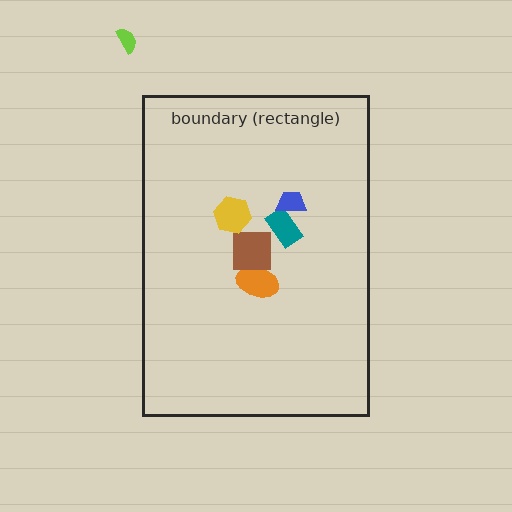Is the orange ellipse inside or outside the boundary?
Inside.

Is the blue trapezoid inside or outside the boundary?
Inside.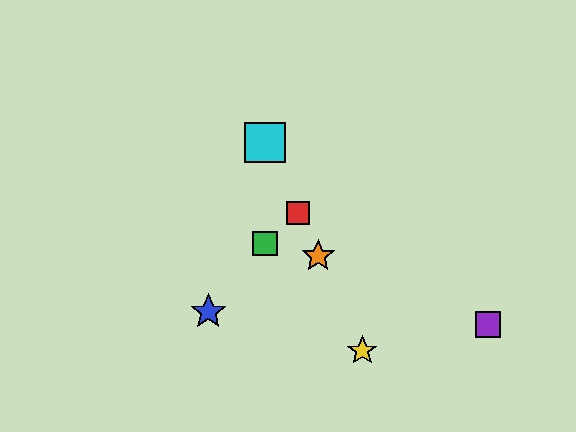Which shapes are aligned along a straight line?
The red square, the yellow star, the orange star, the cyan square are aligned along a straight line.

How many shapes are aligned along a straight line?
4 shapes (the red square, the yellow star, the orange star, the cyan square) are aligned along a straight line.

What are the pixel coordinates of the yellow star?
The yellow star is at (362, 351).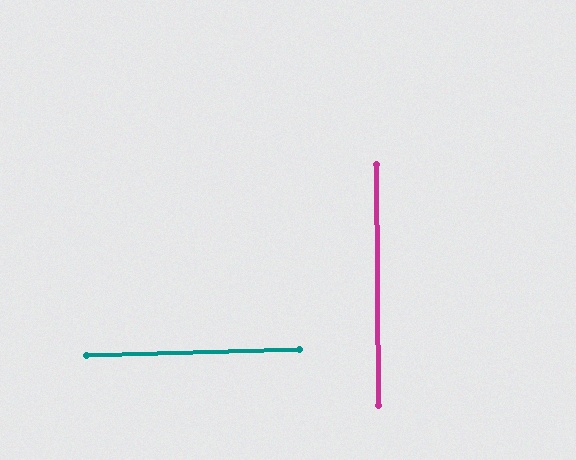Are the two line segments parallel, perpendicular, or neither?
Perpendicular — they meet at approximately 89°.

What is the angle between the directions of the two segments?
Approximately 89 degrees.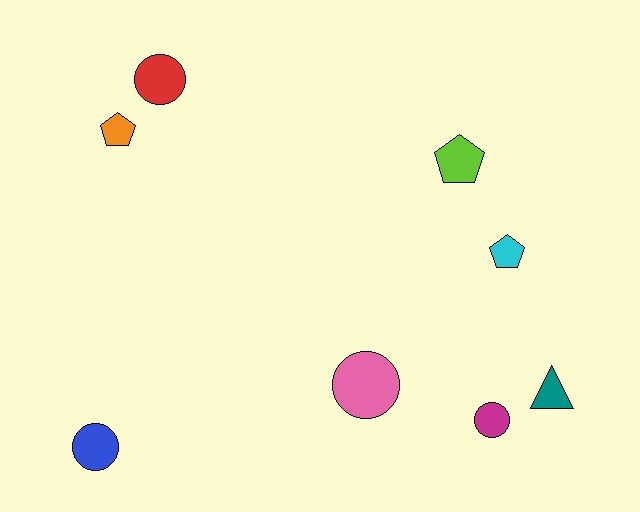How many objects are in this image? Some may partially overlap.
There are 8 objects.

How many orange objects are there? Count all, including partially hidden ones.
There is 1 orange object.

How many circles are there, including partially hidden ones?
There are 4 circles.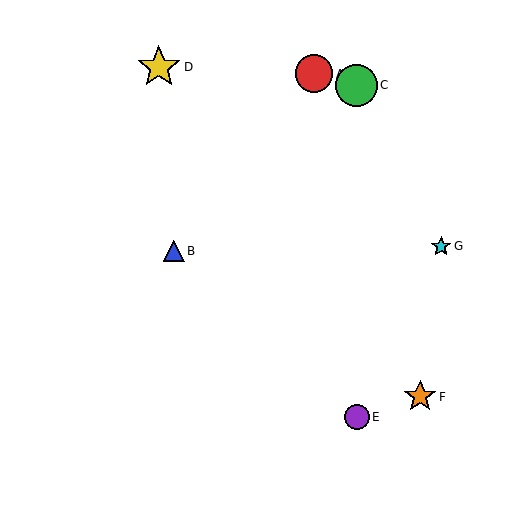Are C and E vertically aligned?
Yes, both are at x≈357.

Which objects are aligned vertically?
Objects C, E are aligned vertically.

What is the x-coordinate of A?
Object A is at x≈314.